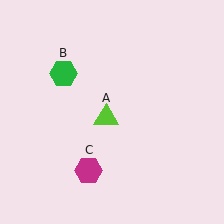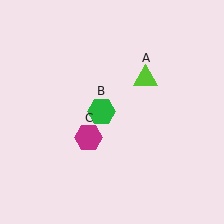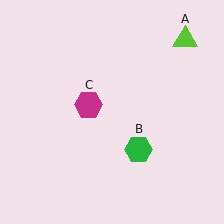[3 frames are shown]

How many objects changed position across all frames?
3 objects changed position: lime triangle (object A), green hexagon (object B), magenta hexagon (object C).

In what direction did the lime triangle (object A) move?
The lime triangle (object A) moved up and to the right.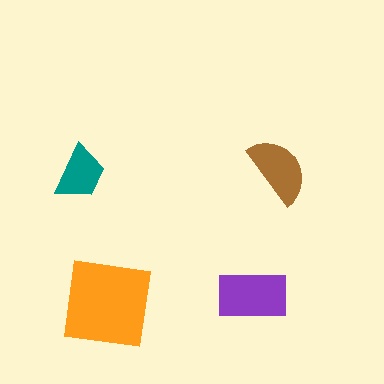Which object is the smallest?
The teal trapezoid.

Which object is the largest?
The orange square.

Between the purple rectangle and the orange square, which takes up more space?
The orange square.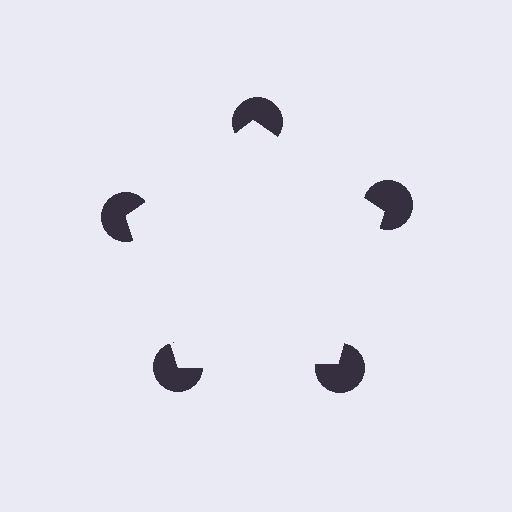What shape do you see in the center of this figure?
An illusory pentagon — its edges are inferred from the aligned wedge cuts in the pac-man discs, not physically drawn.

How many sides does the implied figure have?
5 sides.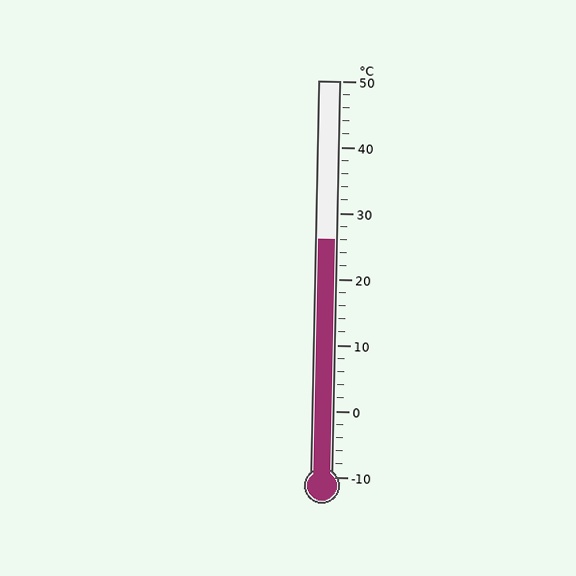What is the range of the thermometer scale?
The thermometer scale ranges from -10°C to 50°C.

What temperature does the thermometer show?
The thermometer shows approximately 26°C.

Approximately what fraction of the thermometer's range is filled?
The thermometer is filled to approximately 60% of its range.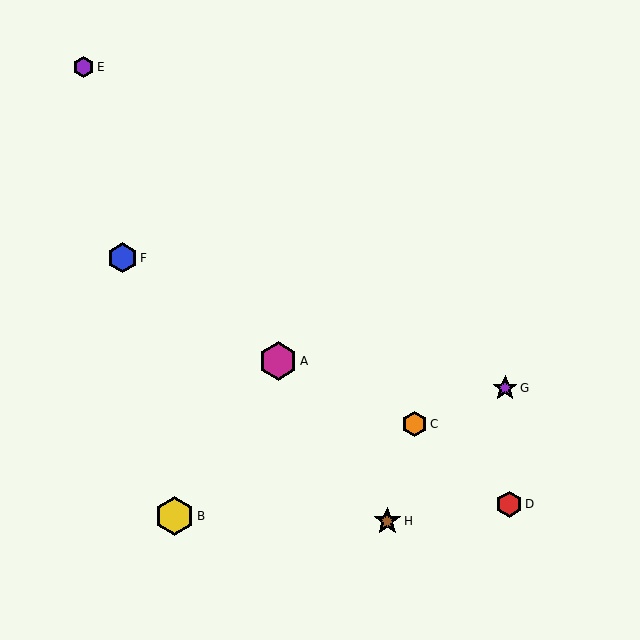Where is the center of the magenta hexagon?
The center of the magenta hexagon is at (278, 361).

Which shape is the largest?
The yellow hexagon (labeled B) is the largest.